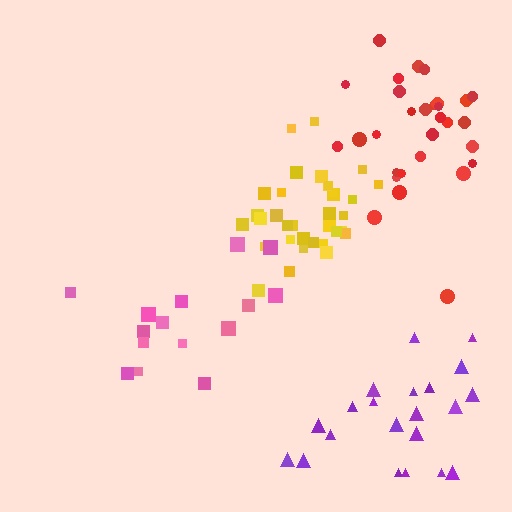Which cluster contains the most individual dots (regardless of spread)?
Yellow (34).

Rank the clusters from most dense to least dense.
yellow, red, purple, pink.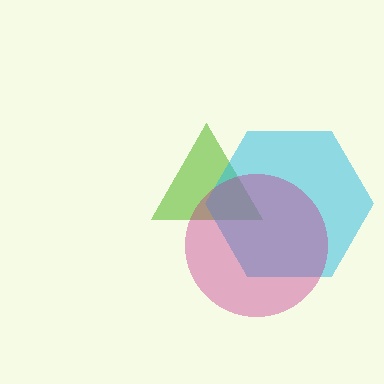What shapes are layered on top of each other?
The layered shapes are: a lime triangle, a cyan hexagon, a magenta circle.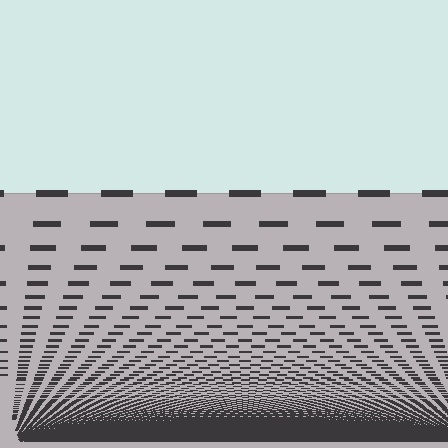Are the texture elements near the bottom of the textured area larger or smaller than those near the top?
Smaller. The gradient is inverted — elements near the bottom are smaller and denser.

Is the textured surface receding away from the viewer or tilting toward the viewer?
The surface appears to tilt toward the viewer. Texture elements get larger and sparser toward the top.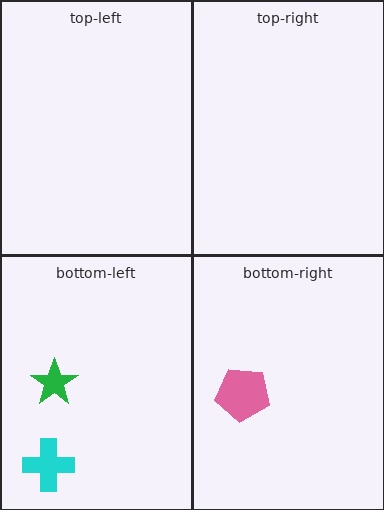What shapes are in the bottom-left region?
The cyan cross, the green star.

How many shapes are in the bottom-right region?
1.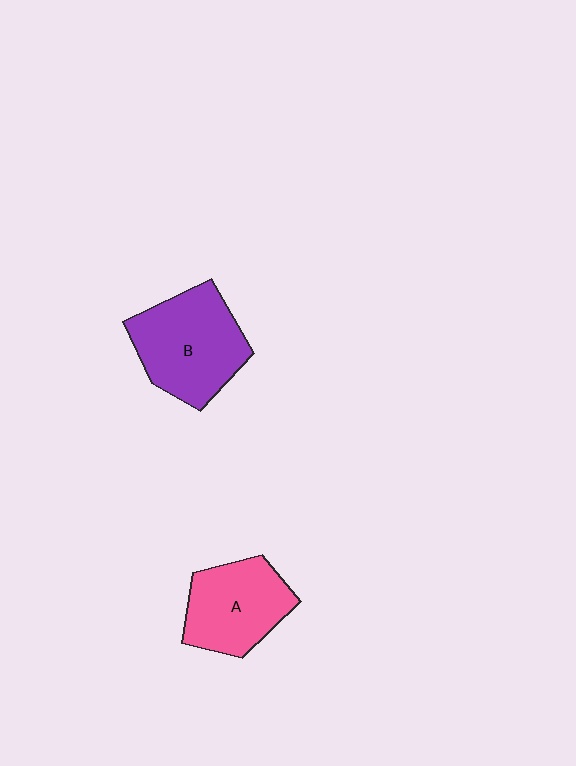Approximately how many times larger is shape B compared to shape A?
Approximately 1.2 times.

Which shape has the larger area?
Shape B (purple).